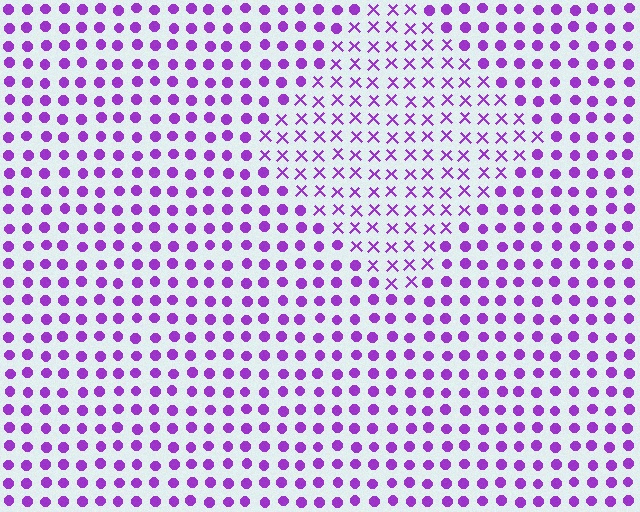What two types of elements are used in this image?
The image uses X marks inside the diamond region and circles outside it.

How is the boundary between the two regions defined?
The boundary is defined by a change in element shape: X marks inside vs. circles outside. All elements share the same color and spacing.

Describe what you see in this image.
The image is filled with small purple elements arranged in a uniform grid. A diamond-shaped region contains X marks, while the surrounding area contains circles. The boundary is defined purely by the change in element shape.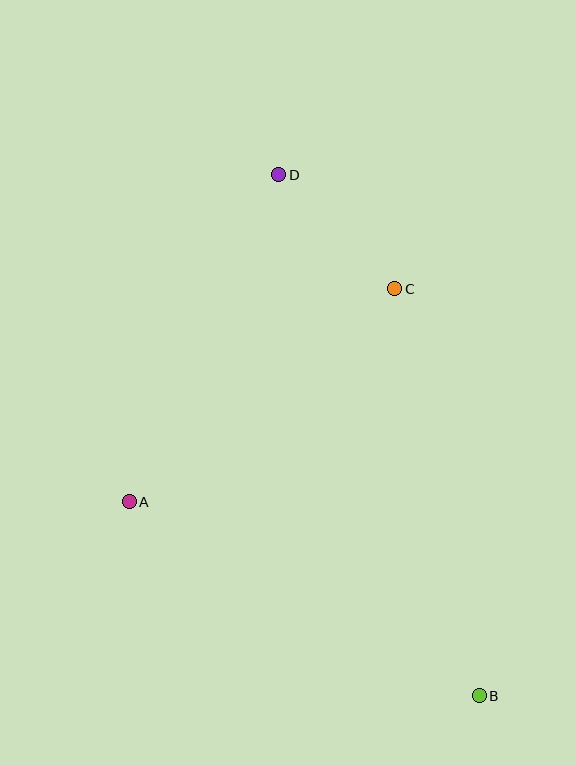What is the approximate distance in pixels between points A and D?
The distance between A and D is approximately 360 pixels.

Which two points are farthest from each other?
Points B and D are farthest from each other.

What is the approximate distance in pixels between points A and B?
The distance between A and B is approximately 400 pixels.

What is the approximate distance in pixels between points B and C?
The distance between B and C is approximately 416 pixels.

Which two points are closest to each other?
Points C and D are closest to each other.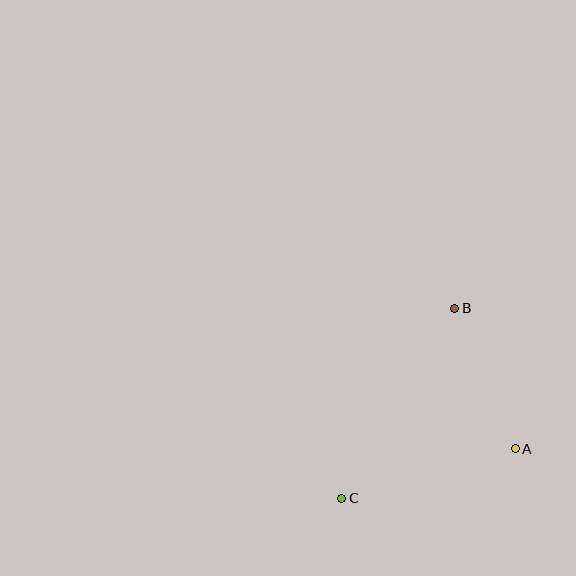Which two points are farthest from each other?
Points B and C are farthest from each other.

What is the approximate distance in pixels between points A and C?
The distance between A and C is approximately 180 pixels.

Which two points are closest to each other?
Points A and B are closest to each other.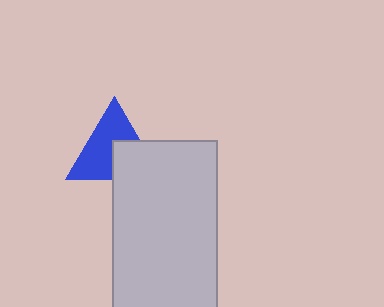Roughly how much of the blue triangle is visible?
About half of it is visible (roughly 61%).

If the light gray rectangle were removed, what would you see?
You would see the complete blue triangle.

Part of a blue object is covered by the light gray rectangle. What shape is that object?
It is a triangle.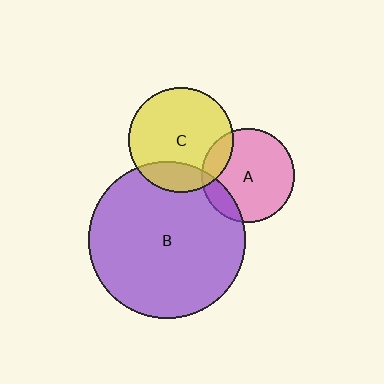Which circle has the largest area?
Circle B (purple).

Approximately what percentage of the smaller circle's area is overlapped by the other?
Approximately 15%.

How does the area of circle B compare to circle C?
Approximately 2.2 times.